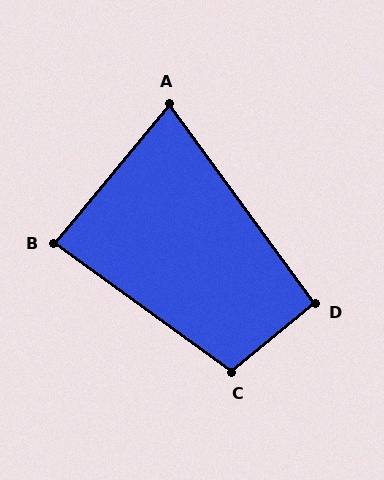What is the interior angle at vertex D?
Approximately 94 degrees (approximately right).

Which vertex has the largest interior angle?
C, at approximately 104 degrees.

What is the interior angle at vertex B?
Approximately 86 degrees (approximately right).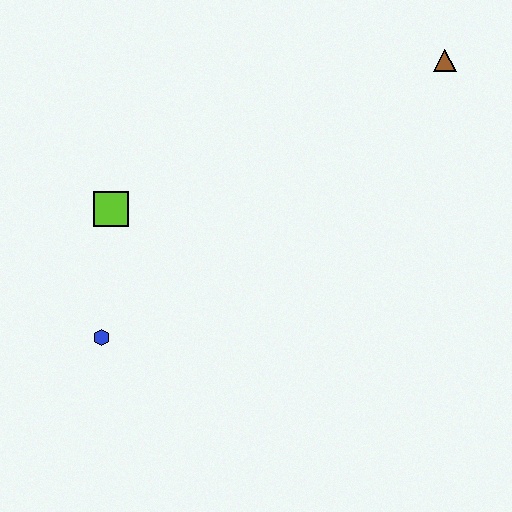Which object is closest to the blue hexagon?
The lime square is closest to the blue hexagon.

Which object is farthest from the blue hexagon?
The brown triangle is farthest from the blue hexagon.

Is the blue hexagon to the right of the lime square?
No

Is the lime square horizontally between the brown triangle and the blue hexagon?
Yes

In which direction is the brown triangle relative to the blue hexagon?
The brown triangle is to the right of the blue hexagon.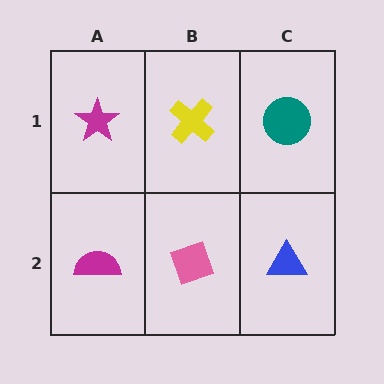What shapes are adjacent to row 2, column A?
A magenta star (row 1, column A), a pink diamond (row 2, column B).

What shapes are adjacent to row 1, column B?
A pink diamond (row 2, column B), a magenta star (row 1, column A), a teal circle (row 1, column C).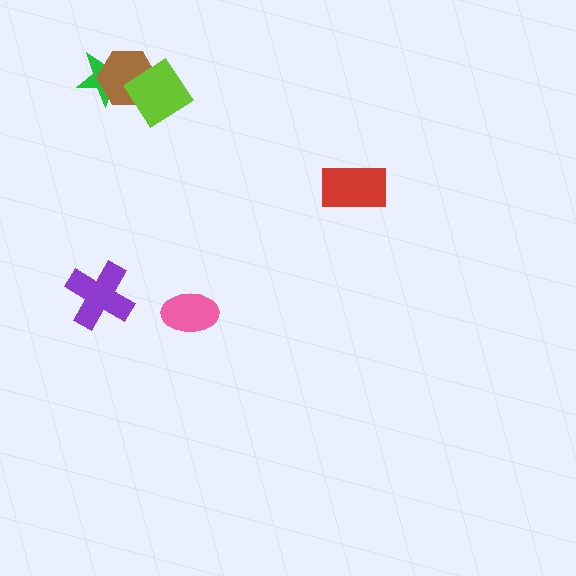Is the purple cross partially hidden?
No, no other shape covers it.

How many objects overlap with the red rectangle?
0 objects overlap with the red rectangle.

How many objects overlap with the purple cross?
0 objects overlap with the purple cross.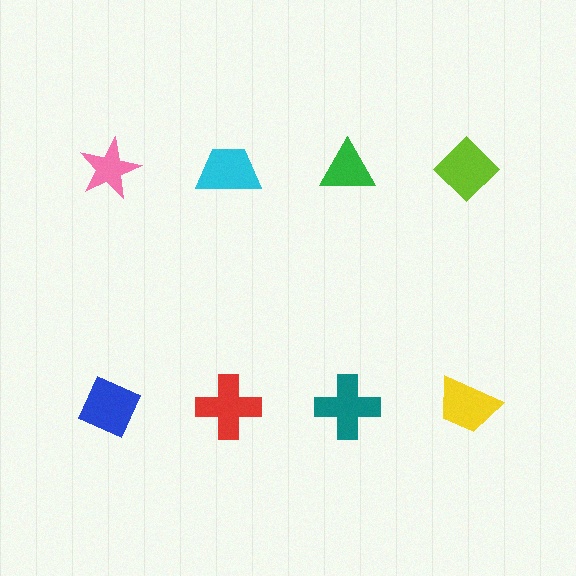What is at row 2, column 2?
A red cross.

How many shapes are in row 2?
4 shapes.